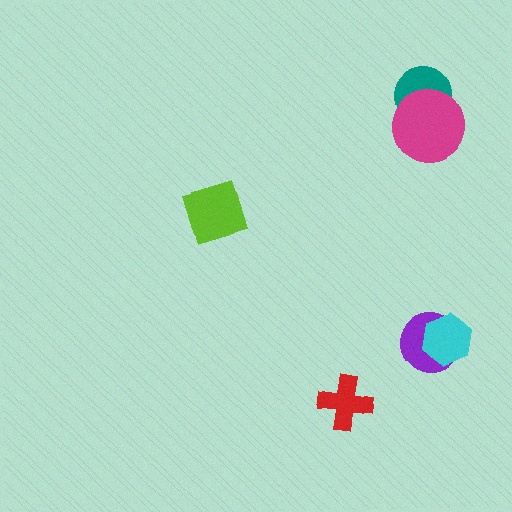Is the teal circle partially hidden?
Yes, it is partially covered by another shape.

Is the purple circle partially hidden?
Yes, it is partially covered by another shape.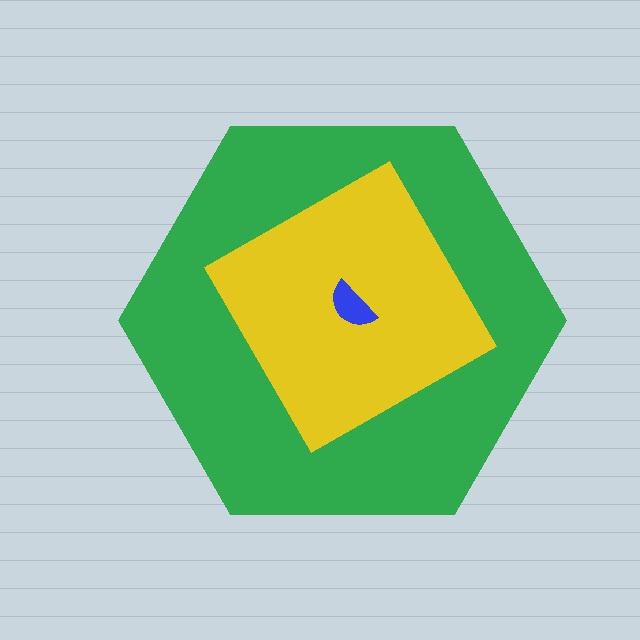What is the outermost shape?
The green hexagon.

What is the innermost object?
The blue semicircle.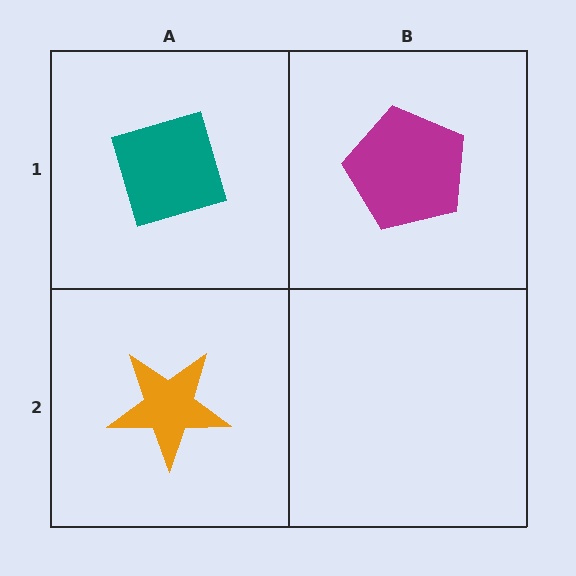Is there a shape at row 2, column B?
No, that cell is empty.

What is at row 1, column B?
A magenta pentagon.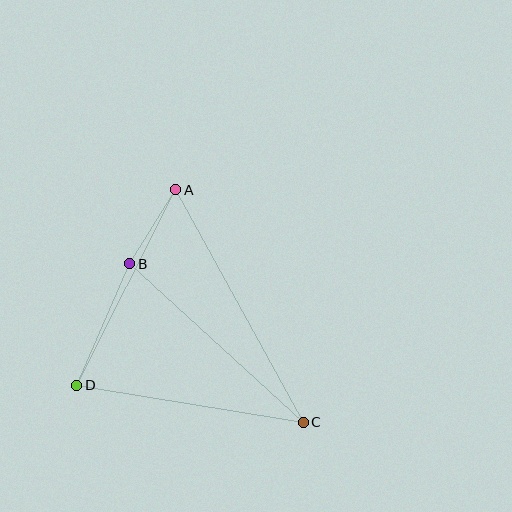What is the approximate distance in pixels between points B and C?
The distance between B and C is approximately 235 pixels.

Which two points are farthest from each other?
Points A and C are farthest from each other.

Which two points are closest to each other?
Points A and B are closest to each other.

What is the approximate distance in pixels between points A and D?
The distance between A and D is approximately 219 pixels.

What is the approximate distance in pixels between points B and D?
The distance between B and D is approximately 132 pixels.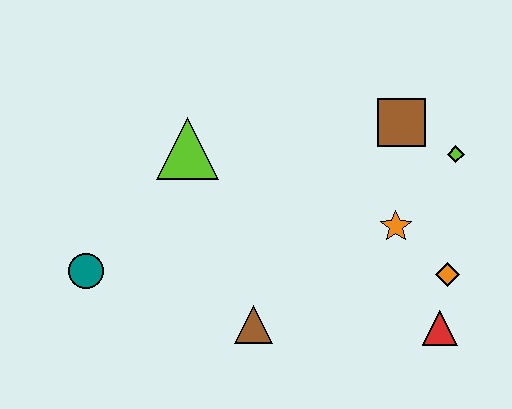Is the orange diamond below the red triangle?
No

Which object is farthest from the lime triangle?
The red triangle is farthest from the lime triangle.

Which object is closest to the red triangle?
The orange diamond is closest to the red triangle.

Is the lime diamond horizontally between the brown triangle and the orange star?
No